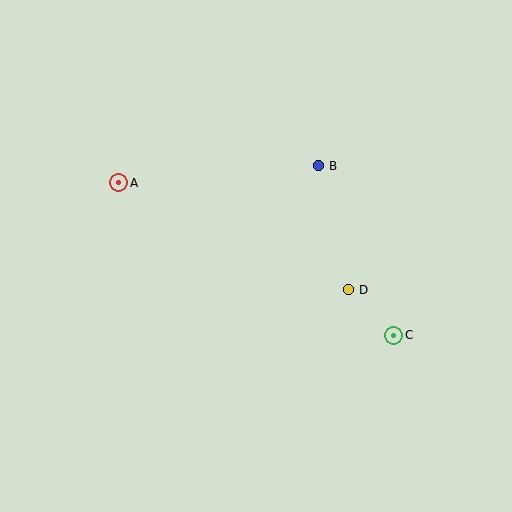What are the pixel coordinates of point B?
Point B is at (318, 166).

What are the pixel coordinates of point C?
Point C is at (394, 335).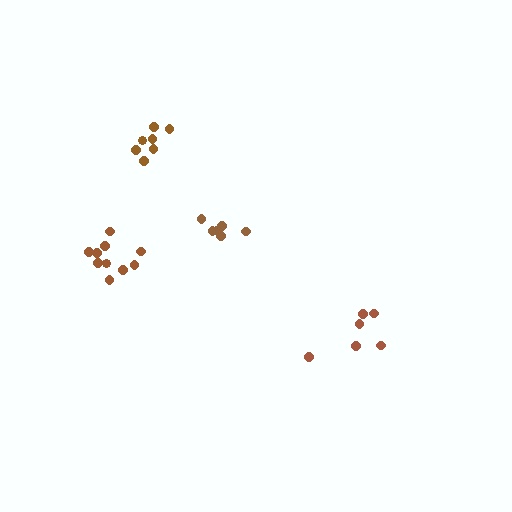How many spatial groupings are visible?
There are 4 spatial groupings.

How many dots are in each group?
Group 1: 7 dots, Group 2: 6 dots, Group 3: 6 dots, Group 4: 10 dots (29 total).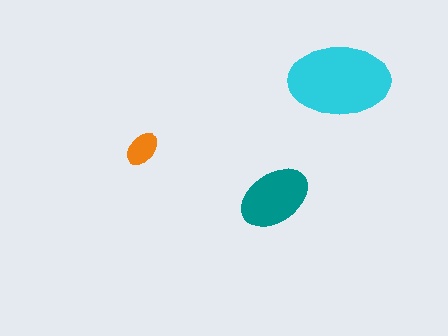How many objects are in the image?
There are 3 objects in the image.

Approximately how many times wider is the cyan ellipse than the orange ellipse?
About 3 times wider.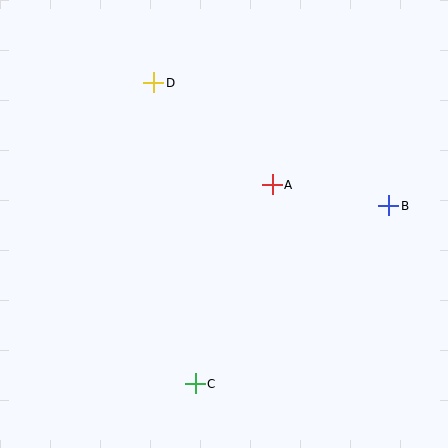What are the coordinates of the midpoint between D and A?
The midpoint between D and A is at (213, 134).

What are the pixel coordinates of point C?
Point C is at (195, 384).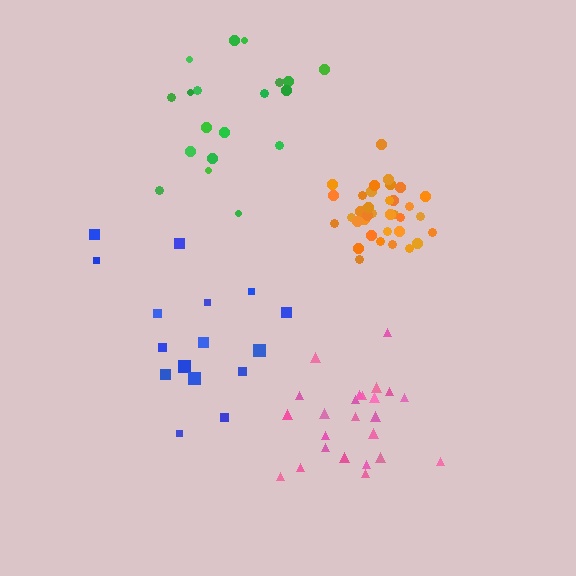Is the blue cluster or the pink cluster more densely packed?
Pink.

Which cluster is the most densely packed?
Orange.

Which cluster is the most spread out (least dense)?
Green.